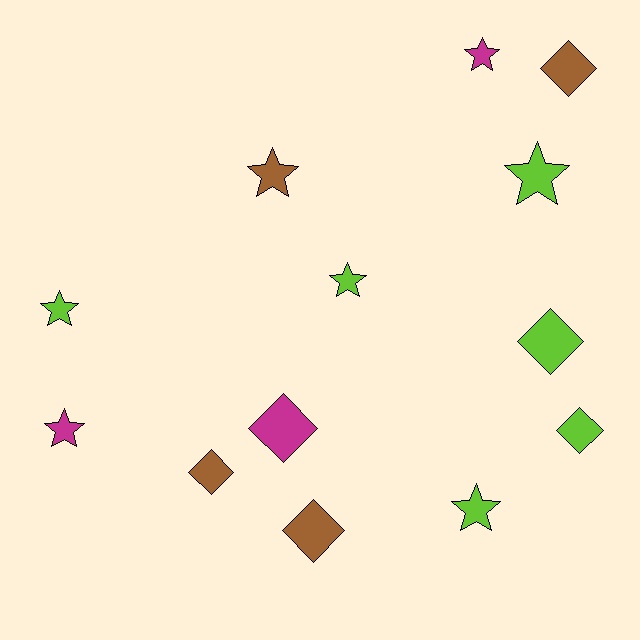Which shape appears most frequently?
Star, with 7 objects.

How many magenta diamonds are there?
There is 1 magenta diamond.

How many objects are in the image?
There are 13 objects.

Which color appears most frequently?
Lime, with 6 objects.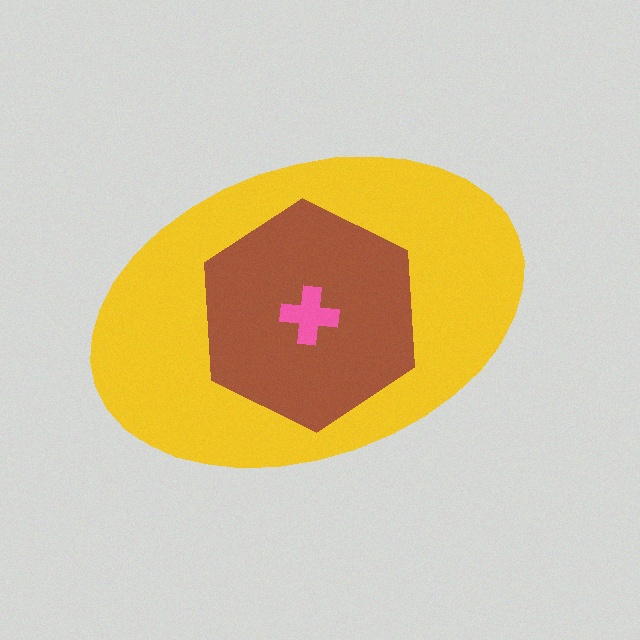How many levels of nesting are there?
3.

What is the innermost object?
The pink cross.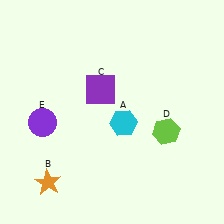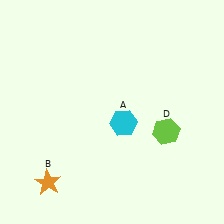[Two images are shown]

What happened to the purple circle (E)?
The purple circle (E) was removed in Image 2. It was in the bottom-left area of Image 1.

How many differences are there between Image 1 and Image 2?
There are 2 differences between the two images.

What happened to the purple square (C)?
The purple square (C) was removed in Image 2. It was in the top-left area of Image 1.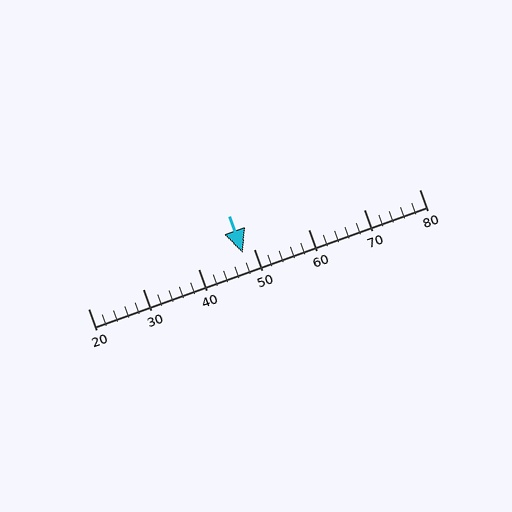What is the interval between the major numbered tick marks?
The major tick marks are spaced 10 units apart.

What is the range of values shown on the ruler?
The ruler shows values from 20 to 80.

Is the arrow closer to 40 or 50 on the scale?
The arrow is closer to 50.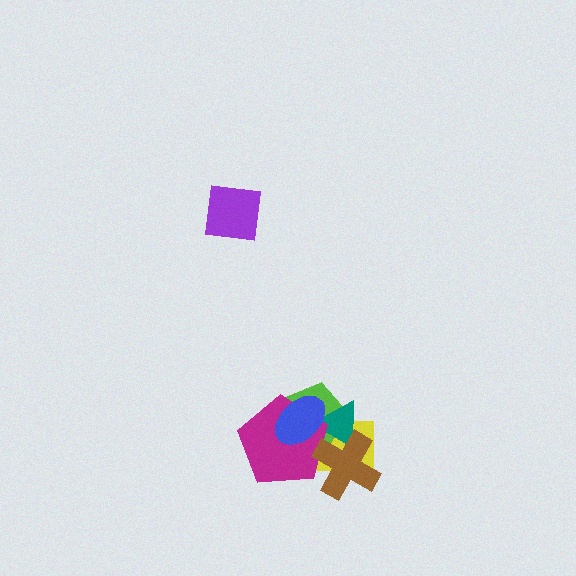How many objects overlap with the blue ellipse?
4 objects overlap with the blue ellipse.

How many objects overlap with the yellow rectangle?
5 objects overlap with the yellow rectangle.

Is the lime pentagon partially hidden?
Yes, it is partially covered by another shape.